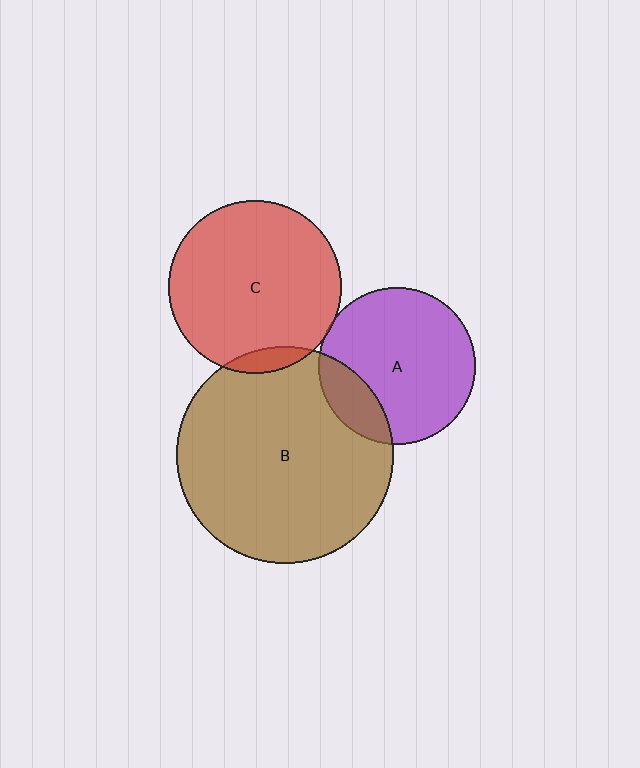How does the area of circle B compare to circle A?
Approximately 1.9 times.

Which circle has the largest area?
Circle B (brown).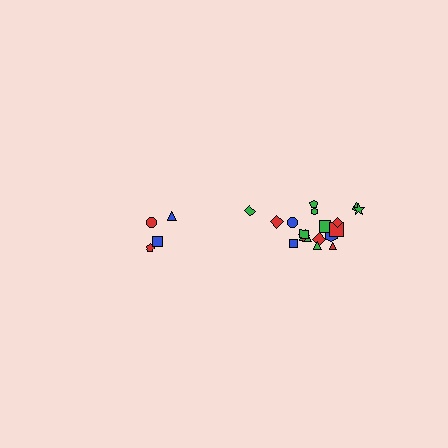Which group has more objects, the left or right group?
The right group.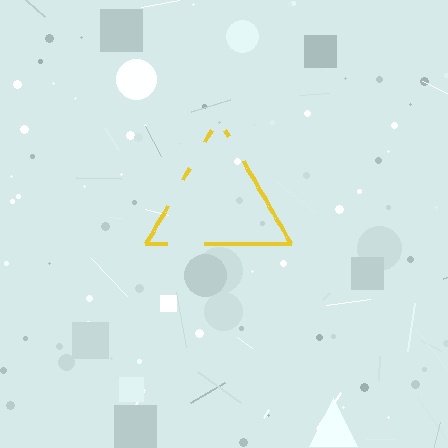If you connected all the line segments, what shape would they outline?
They would outline a triangle.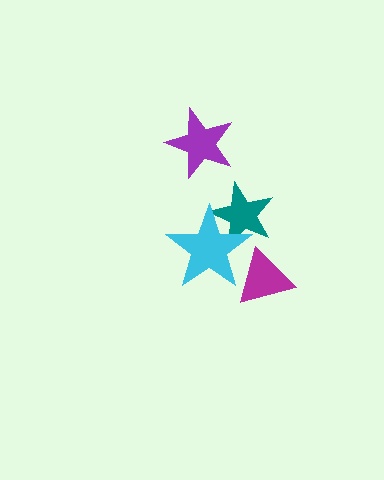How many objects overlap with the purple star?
0 objects overlap with the purple star.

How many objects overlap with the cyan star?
2 objects overlap with the cyan star.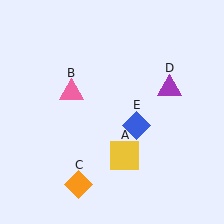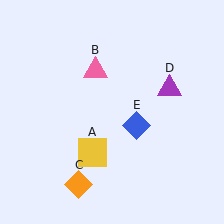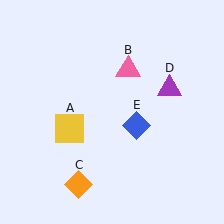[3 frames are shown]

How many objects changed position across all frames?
2 objects changed position: yellow square (object A), pink triangle (object B).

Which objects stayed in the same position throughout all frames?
Orange diamond (object C) and purple triangle (object D) and blue diamond (object E) remained stationary.